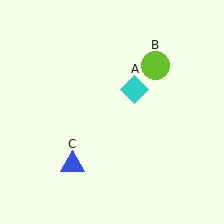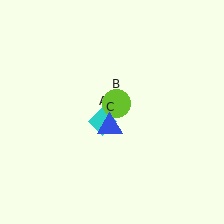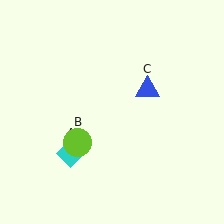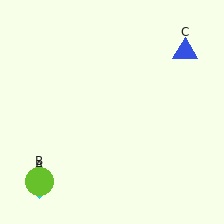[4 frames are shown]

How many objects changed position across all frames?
3 objects changed position: cyan diamond (object A), lime circle (object B), blue triangle (object C).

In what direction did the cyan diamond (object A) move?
The cyan diamond (object A) moved down and to the left.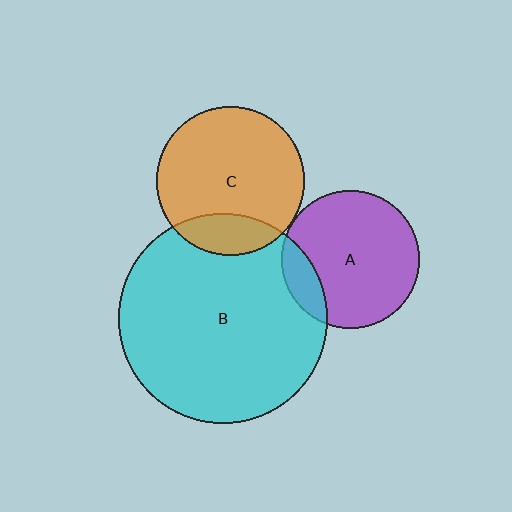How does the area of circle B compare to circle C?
Approximately 2.0 times.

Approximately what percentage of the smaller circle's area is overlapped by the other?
Approximately 5%.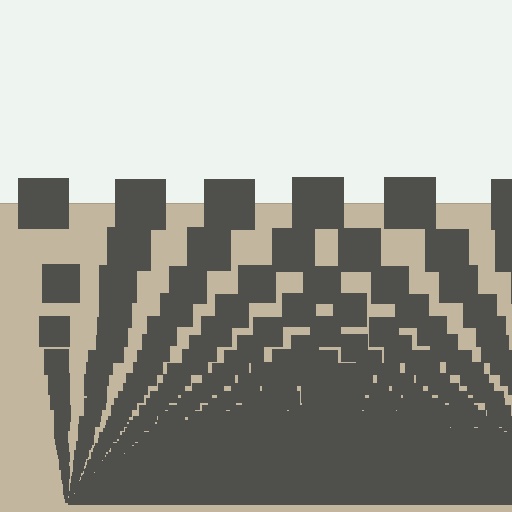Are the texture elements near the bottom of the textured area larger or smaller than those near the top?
Smaller. The gradient is inverted — elements near the bottom are smaller and denser.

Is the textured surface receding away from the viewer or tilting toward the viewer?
The surface appears to tilt toward the viewer. Texture elements get larger and sparser toward the top.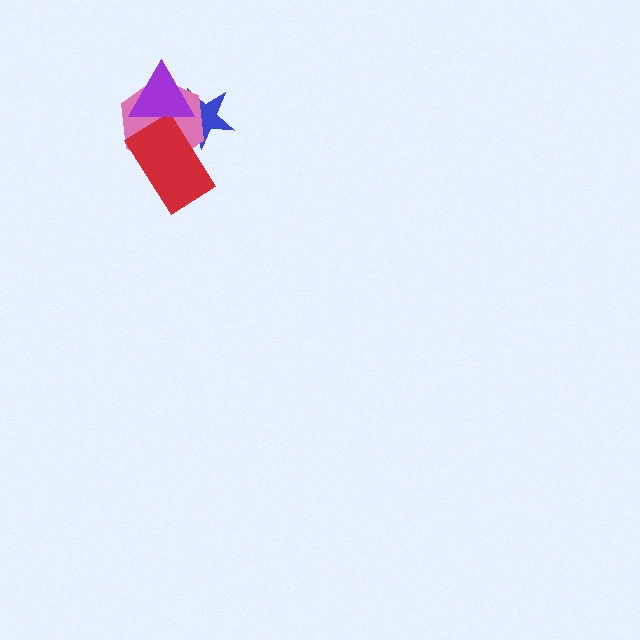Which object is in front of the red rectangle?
The purple triangle is in front of the red rectangle.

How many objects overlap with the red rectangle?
3 objects overlap with the red rectangle.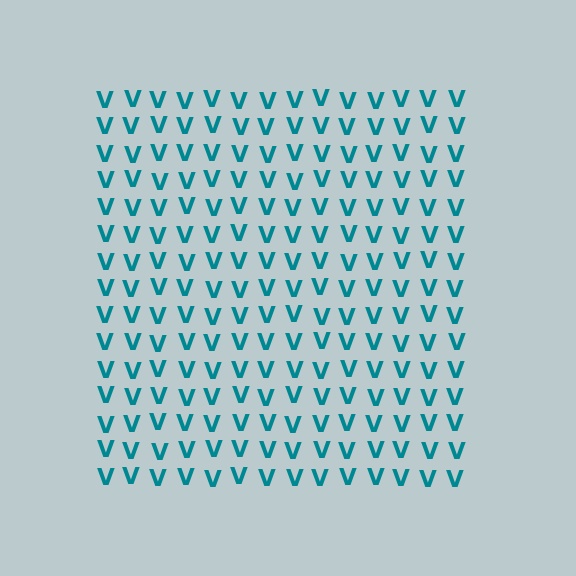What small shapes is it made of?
It is made of small letter V's.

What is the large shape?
The large shape is a square.